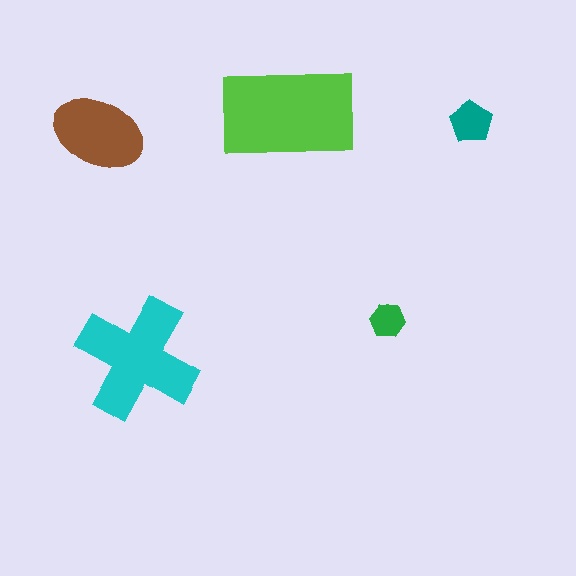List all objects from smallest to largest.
The green hexagon, the teal pentagon, the brown ellipse, the cyan cross, the lime rectangle.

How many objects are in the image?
There are 5 objects in the image.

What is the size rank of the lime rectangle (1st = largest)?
1st.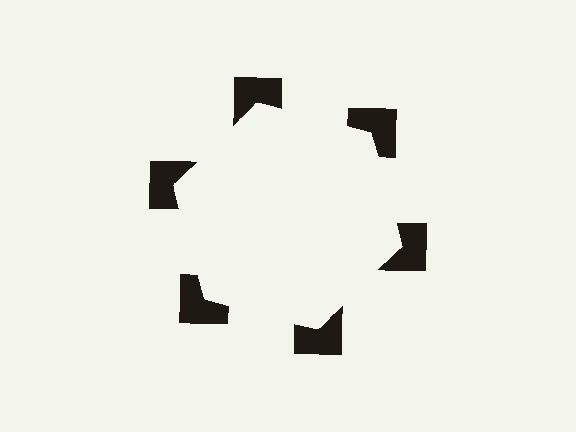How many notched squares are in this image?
There are 6 — one at each vertex of the illusory hexagon.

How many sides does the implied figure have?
6 sides.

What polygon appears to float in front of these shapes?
An illusory hexagon — its edges are inferred from the aligned wedge cuts in the notched squares, not physically drawn.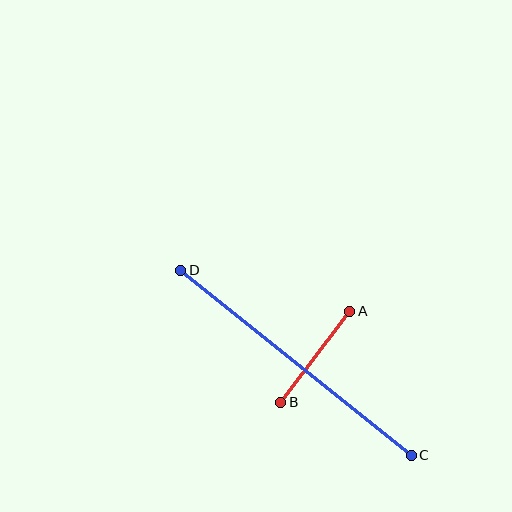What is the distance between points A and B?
The distance is approximately 114 pixels.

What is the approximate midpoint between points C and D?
The midpoint is at approximately (296, 363) pixels.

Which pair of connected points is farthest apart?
Points C and D are farthest apart.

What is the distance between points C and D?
The distance is approximately 295 pixels.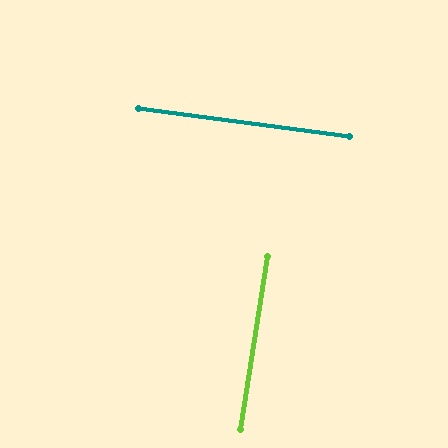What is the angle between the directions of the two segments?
Approximately 89 degrees.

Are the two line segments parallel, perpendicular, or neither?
Perpendicular — they meet at approximately 89°.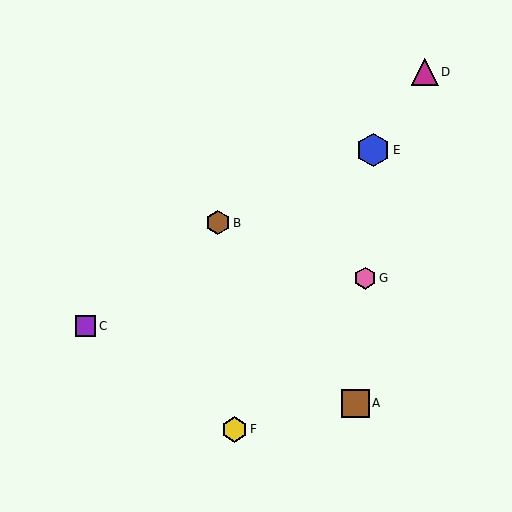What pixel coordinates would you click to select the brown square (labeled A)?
Click at (355, 403) to select the brown square A.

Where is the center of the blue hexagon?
The center of the blue hexagon is at (373, 150).